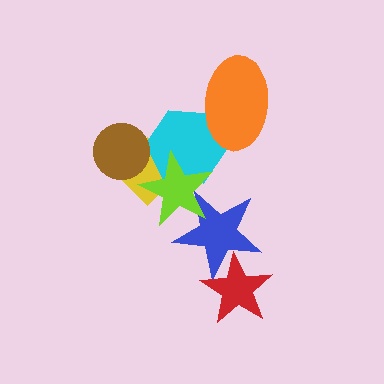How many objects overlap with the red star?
1 object overlaps with the red star.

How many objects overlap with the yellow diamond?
3 objects overlap with the yellow diamond.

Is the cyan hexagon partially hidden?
Yes, it is partially covered by another shape.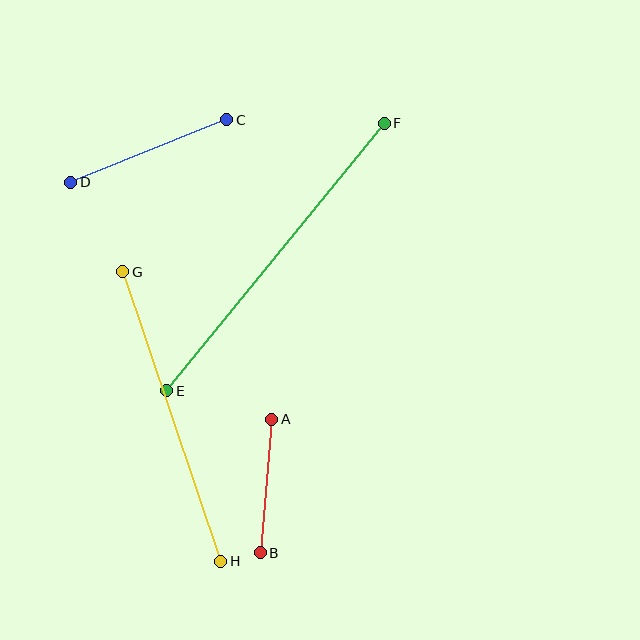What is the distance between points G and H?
The distance is approximately 306 pixels.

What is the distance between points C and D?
The distance is approximately 168 pixels.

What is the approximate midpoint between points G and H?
The midpoint is at approximately (172, 417) pixels.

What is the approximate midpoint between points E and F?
The midpoint is at approximately (276, 257) pixels.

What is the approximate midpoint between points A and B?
The midpoint is at approximately (266, 486) pixels.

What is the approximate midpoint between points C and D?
The midpoint is at approximately (149, 151) pixels.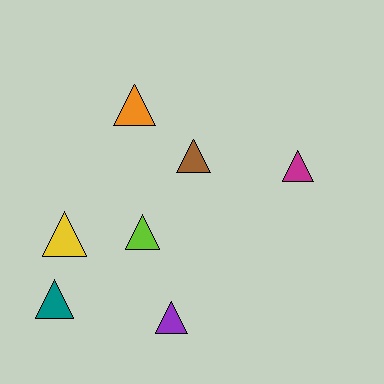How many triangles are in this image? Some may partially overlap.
There are 7 triangles.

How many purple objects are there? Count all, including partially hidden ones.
There is 1 purple object.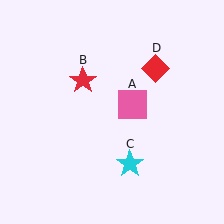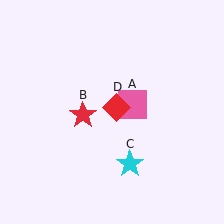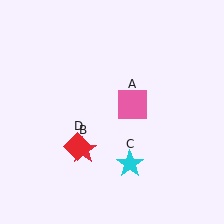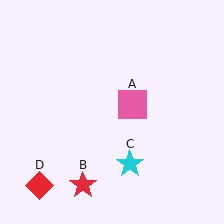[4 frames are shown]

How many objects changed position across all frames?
2 objects changed position: red star (object B), red diamond (object D).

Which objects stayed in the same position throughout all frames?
Pink square (object A) and cyan star (object C) remained stationary.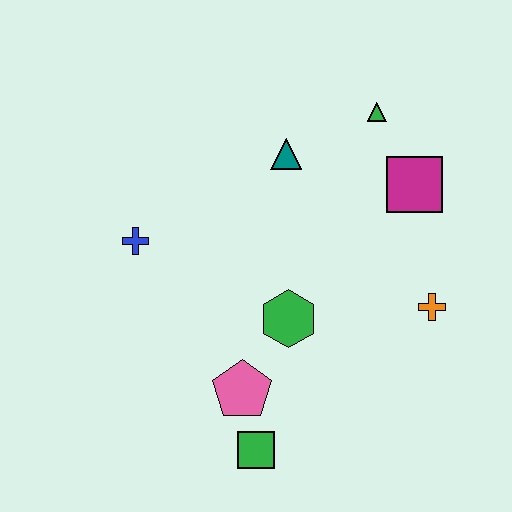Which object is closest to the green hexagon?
The pink pentagon is closest to the green hexagon.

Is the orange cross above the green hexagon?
Yes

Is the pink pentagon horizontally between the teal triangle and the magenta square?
No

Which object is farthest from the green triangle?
The green square is farthest from the green triangle.